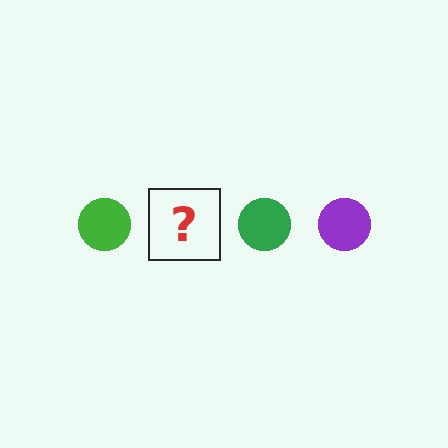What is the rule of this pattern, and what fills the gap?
The rule is that the pattern cycles through green, purple circles. The gap should be filled with a purple circle.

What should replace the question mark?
The question mark should be replaced with a purple circle.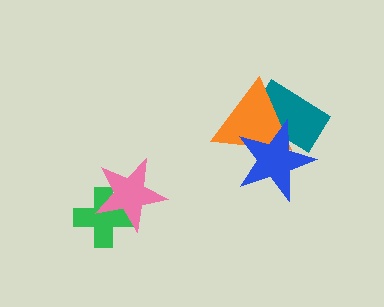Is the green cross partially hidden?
Yes, it is partially covered by another shape.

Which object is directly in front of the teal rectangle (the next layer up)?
The orange triangle is directly in front of the teal rectangle.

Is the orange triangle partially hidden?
Yes, it is partially covered by another shape.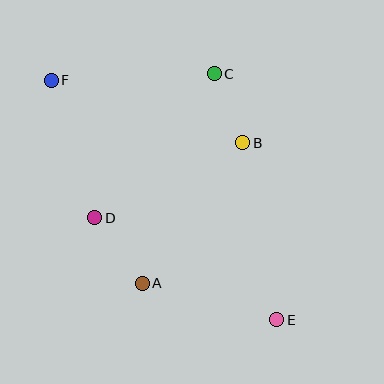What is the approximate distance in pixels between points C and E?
The distance between C and E is approximately 254 pixels.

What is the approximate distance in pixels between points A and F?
The distance between A and F is approximately 222 pixels.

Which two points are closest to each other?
Points B and C are closest to each other.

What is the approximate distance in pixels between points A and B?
The distance between A and B is approximately 173 pixels.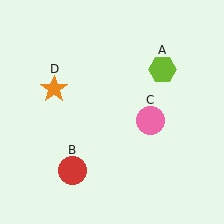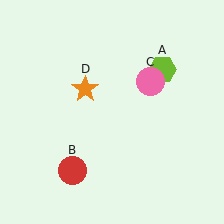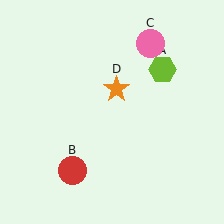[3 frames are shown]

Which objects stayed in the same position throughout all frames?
Lime hexagon (object A) and red circle (object B) remained stationary.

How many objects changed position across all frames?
2 objects changed position: pink circle (object C), orange star (object D).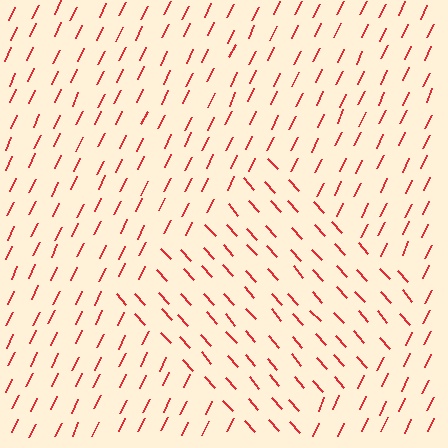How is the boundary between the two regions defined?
The boundary is defined purely by a change in line orientation (approximately 67 degrees difference). All lines are the same color and thickness.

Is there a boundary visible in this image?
Yes, there is a texture boundary formed by a change in line orientation.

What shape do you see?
I see a diamond.